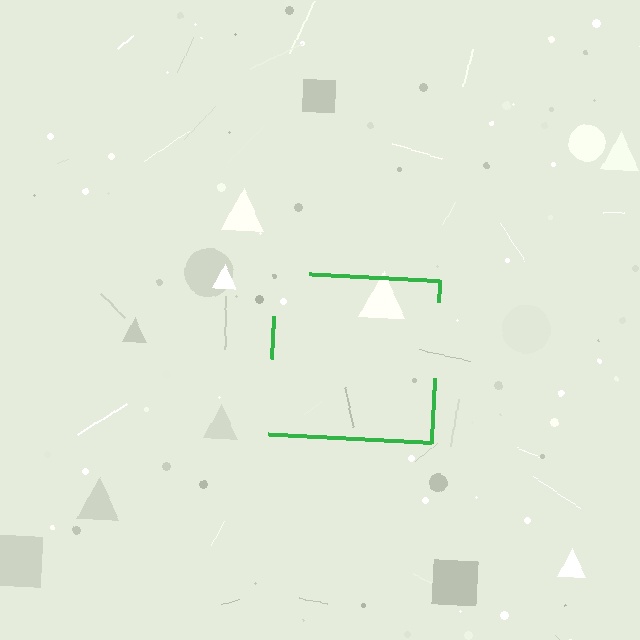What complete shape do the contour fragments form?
The contour fragments form a square.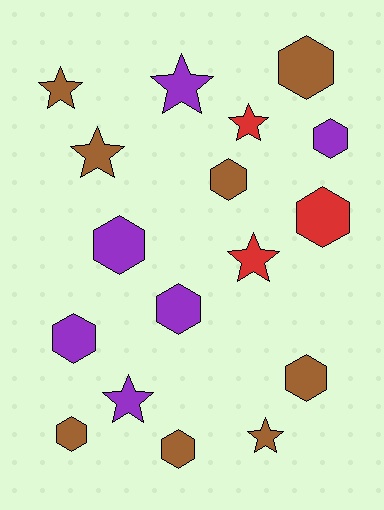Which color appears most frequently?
Brown, with 8 objects.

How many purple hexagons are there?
There are 4 purple hexagons.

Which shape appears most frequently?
Hexagon, with 10 objects.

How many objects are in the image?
There are 17 objects.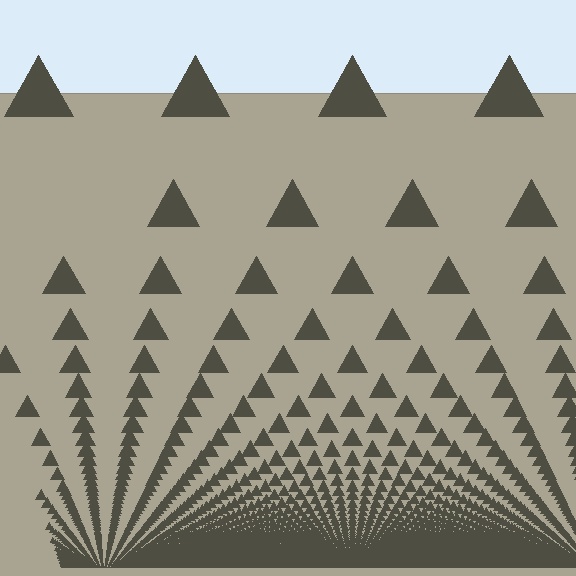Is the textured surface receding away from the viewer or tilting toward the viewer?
The surface appears to tilt toward the viewer. Texture elements get larger and sparser toward the top.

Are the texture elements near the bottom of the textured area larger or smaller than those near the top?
Smaller. The gradient is inverted — elements near the bottom are smaller and denser.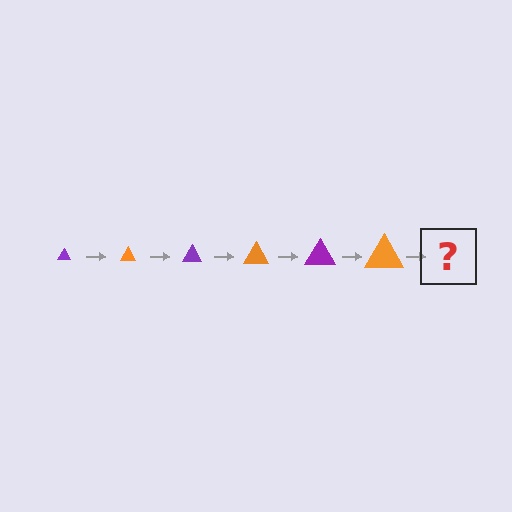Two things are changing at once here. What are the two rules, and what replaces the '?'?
The two rules are that the triangle grows larger each step and the color cycles through purple and orange. The '?' should be a purple triangle, larger than the previous one.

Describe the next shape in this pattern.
It should be a purple triangle, larger than the previous one.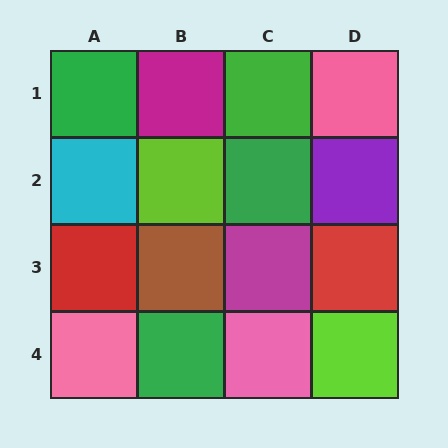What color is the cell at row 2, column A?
Cyan.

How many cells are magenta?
2 cells are magenta.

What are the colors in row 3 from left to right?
Red, brown, magenta, red.